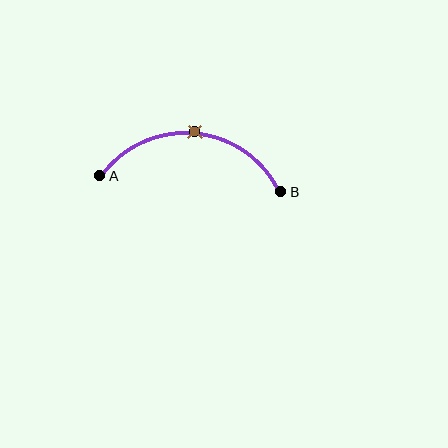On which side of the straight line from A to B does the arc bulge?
The arc bulges above the straight line connecting A and B.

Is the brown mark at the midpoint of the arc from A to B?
Yes. The brown mark lies on the arc at equal arc-length from both A and B — it is the arc midpoint.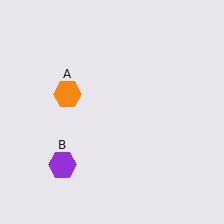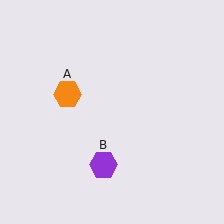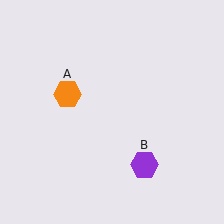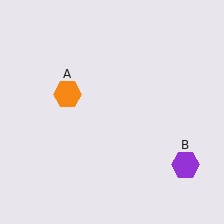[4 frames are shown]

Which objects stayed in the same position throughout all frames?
Orange hexagon (object A) remained stationary.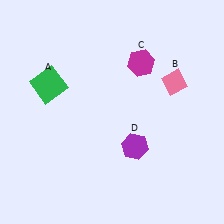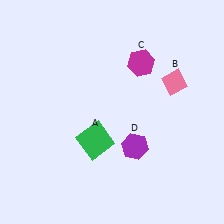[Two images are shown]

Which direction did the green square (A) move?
The green square (A) moved down.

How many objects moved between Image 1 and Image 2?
1 object moved between the two images.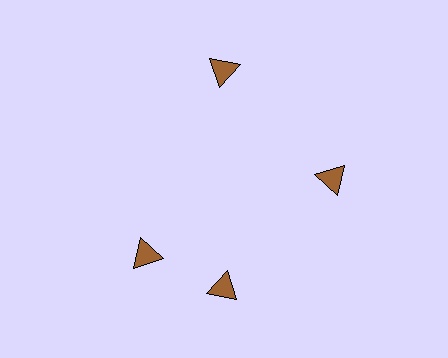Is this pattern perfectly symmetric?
No. The 4 brown triangles are arranged in a ring, but one element near the 9 o'clock position is rotated out of alignment along the ring, breaking the 4-fold rotational symmetry.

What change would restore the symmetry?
The symmetry would be restored by rotating it back into even spacing with its neighbors so that all 4 triangles sit at equal angles and equal distance from the center.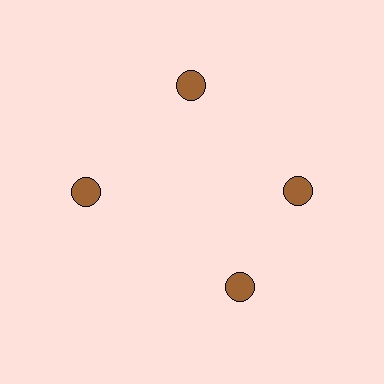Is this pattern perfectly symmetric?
No. The 4 brown circles are arranged in a ring, but one element near the 6 o'clock position is rotated out of alignment along the ring, breaking the 4-fold rotational symmetry.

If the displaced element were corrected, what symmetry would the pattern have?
It would have 4-fold rotational symmetry — the pattern would map onto itself every 90 degrees.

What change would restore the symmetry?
The symmetry would be restored by rotating it back into even spacing with its neighbors so that all 4 circles sit at equal angles and equal distance from the center.